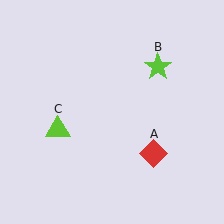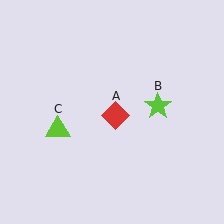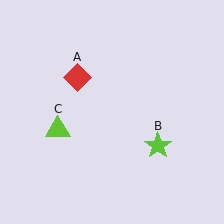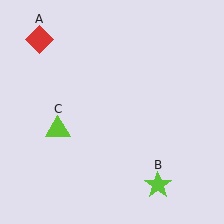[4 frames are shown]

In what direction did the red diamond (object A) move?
The red diamond (object A) moved up and to the left.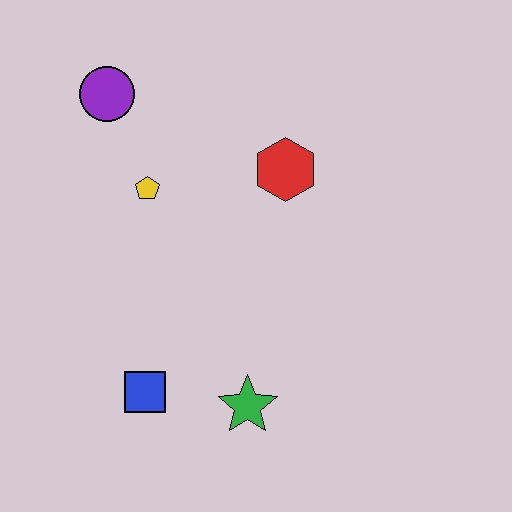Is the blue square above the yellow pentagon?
No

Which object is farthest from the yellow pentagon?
The green star is farthest from the yellow pentagon.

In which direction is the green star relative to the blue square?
The green star is to the right of the blue square.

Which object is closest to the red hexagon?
The yellow pentagon is closest to the red hexagon.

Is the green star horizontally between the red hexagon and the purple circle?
Yes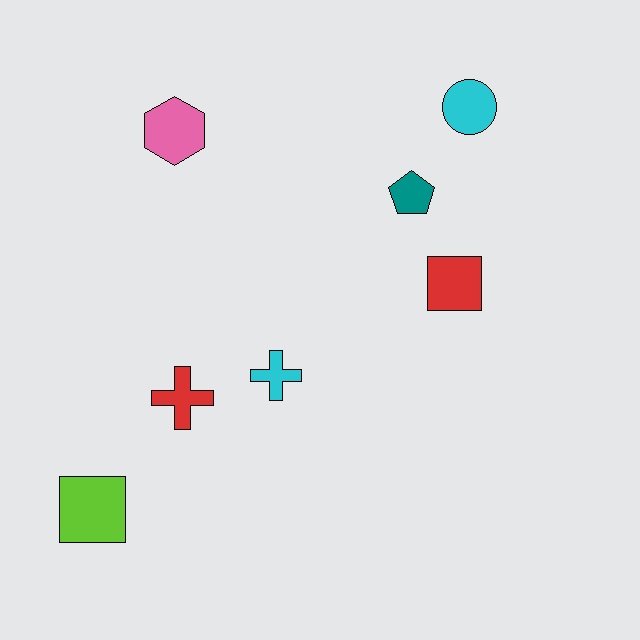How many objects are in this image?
There are 7 objects.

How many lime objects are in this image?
There is 1 lime object.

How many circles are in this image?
There is 1 circle.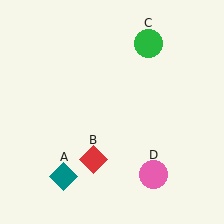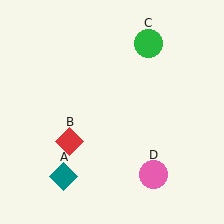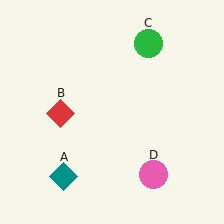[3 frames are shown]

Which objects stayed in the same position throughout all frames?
Teal diamond (object A) and green circle (object C) and pink circle (object D) remained stationary.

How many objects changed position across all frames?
1 object changed position: red diamond (object B).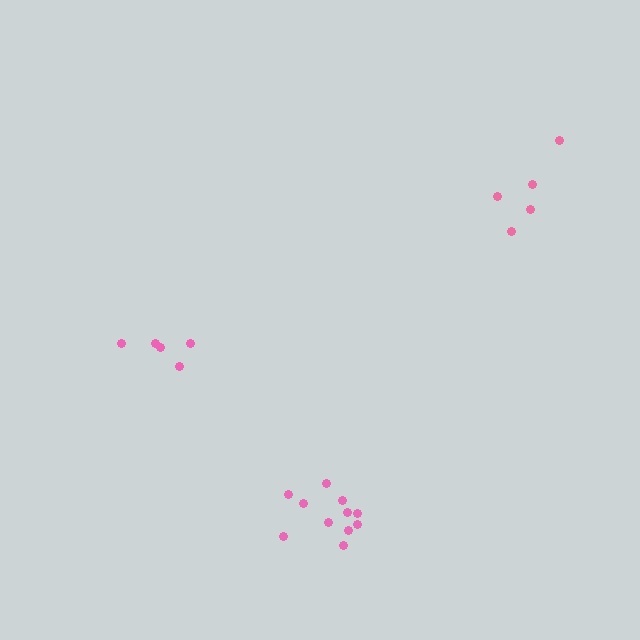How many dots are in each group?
Group 1: 11 dots, Group 2: 5 dots, Group 3: 5 dots (21 total).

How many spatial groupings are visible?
There are 3 spatial groupings.